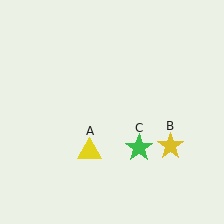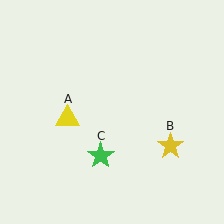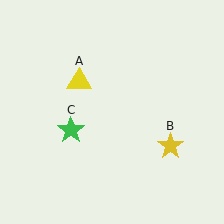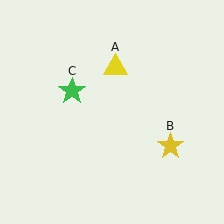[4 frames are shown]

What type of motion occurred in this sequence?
The yellow triangle (object A), green star (object C) rotated clockwise around the center of the scene.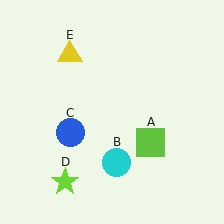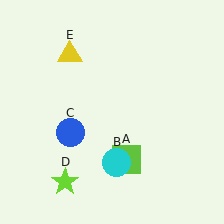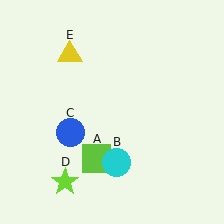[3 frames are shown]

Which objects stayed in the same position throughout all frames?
Cyan circle (object B) and blue circle (object C) and lime star (object D) and yellow triangle (object E) remained stationary.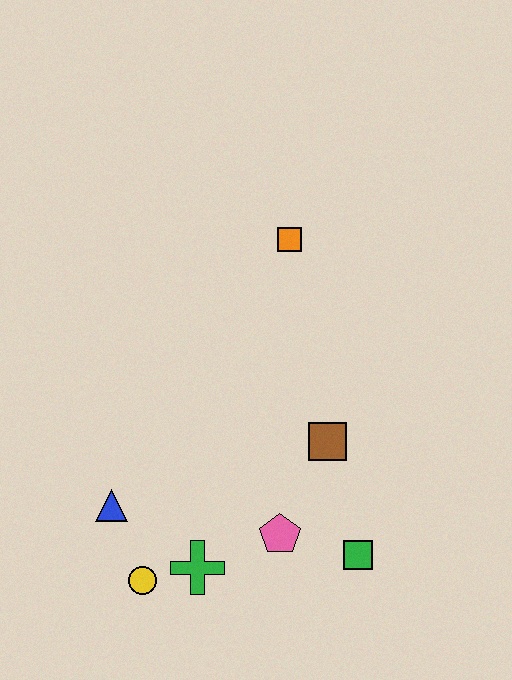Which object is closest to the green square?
The pink pentagon is closest to the green square.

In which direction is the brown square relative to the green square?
The brown square is above the green square.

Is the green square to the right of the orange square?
Yes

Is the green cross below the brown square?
Yes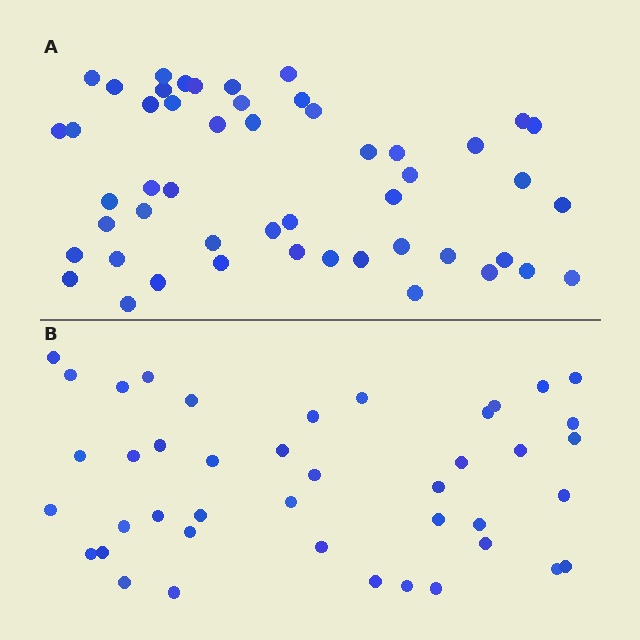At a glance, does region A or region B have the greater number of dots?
Region A (the top region) has more dots.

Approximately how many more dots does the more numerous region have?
Region A has roughly 8 or so more dots than region B.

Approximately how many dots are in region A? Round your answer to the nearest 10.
About 50 dots.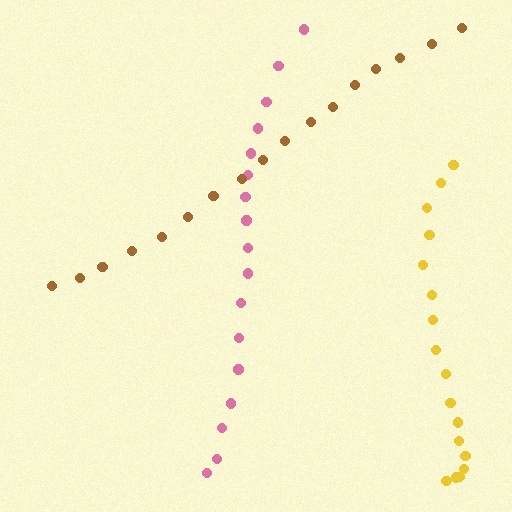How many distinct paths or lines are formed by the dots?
There are 3 distinct paths.